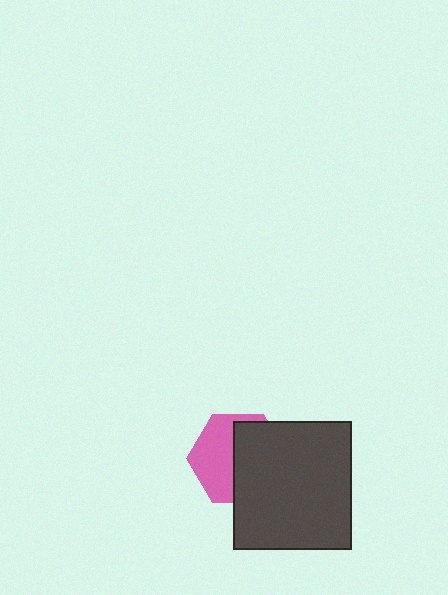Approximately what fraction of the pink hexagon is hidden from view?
Roughly 52% of the pink hexagon is hidden behind the dark gray rectangle.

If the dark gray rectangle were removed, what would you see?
You would see the complete pink hexagon.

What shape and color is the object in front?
The object in front is a dark gray rectangle.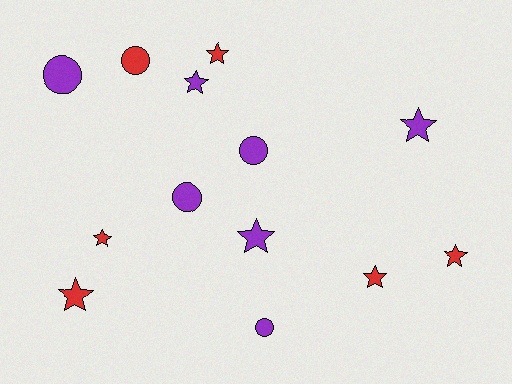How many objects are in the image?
There are 13 objects.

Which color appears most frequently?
Purple, with 7 objects.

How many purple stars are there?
There are 3 purple stars.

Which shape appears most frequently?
Star, with 8 objects.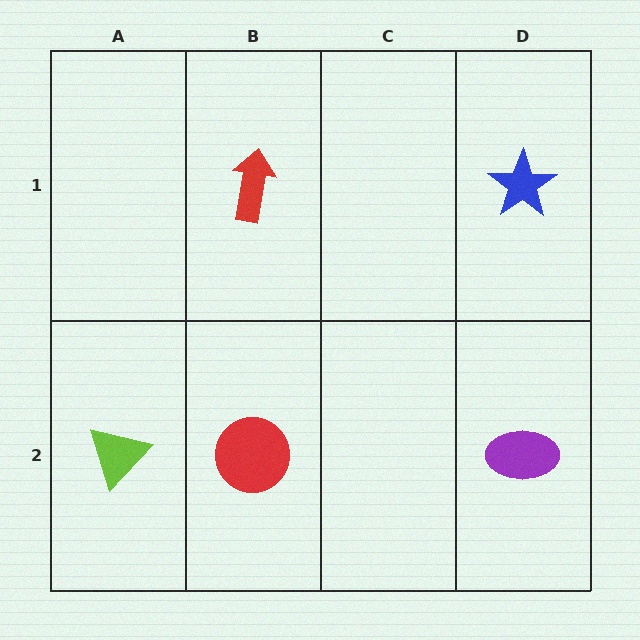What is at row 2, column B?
A red circle.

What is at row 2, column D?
A purple ellipse.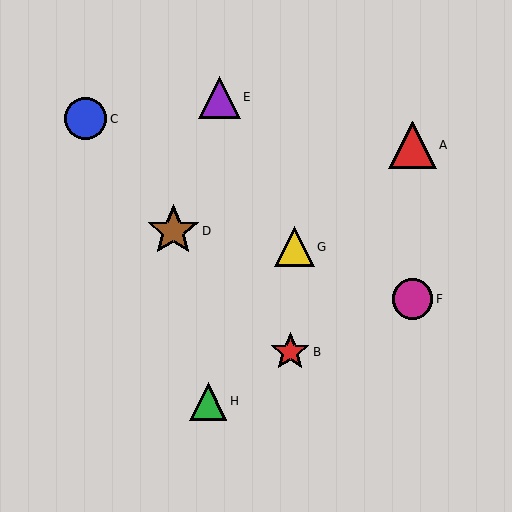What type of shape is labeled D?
Shape D is a brown star.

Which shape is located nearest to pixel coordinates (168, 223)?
The brown star (labeled D) at (173, 231) is nearest to that location.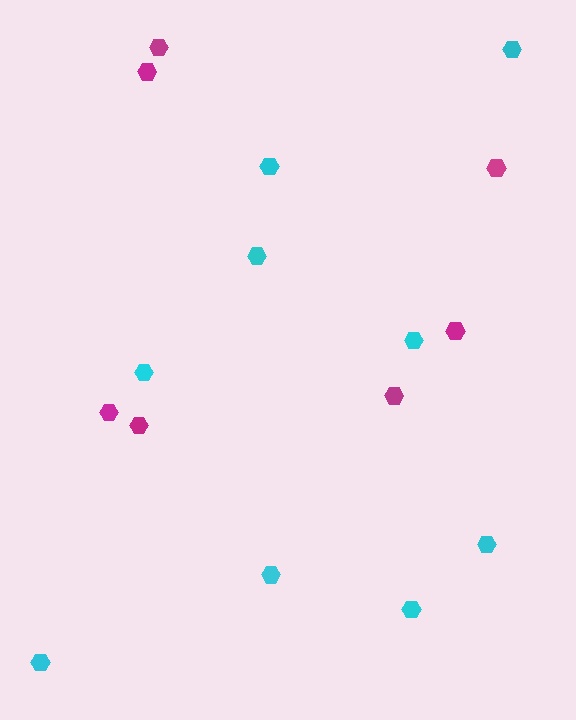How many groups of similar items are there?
There are 2 groups: one group of cyan hexagons (9) and one group of magenta hexagons (7).